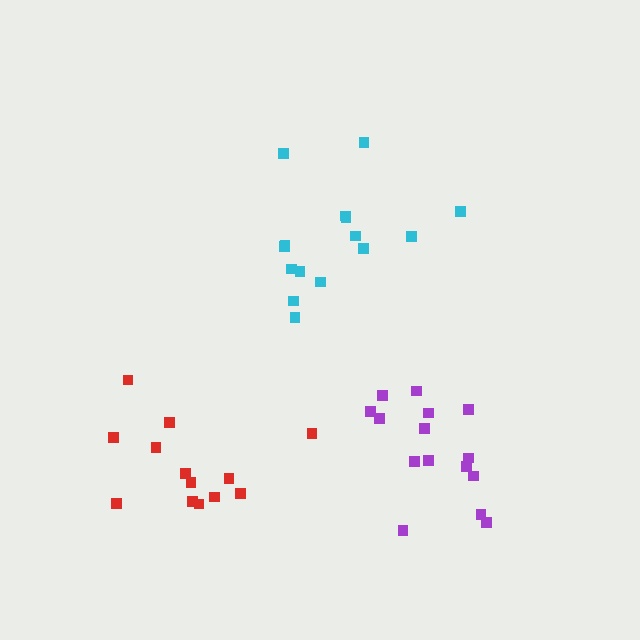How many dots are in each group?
Group 1: 15 dots, Group 2: 13 dots, Group 3: 15 dots (43 total).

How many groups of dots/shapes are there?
There are 3 groups.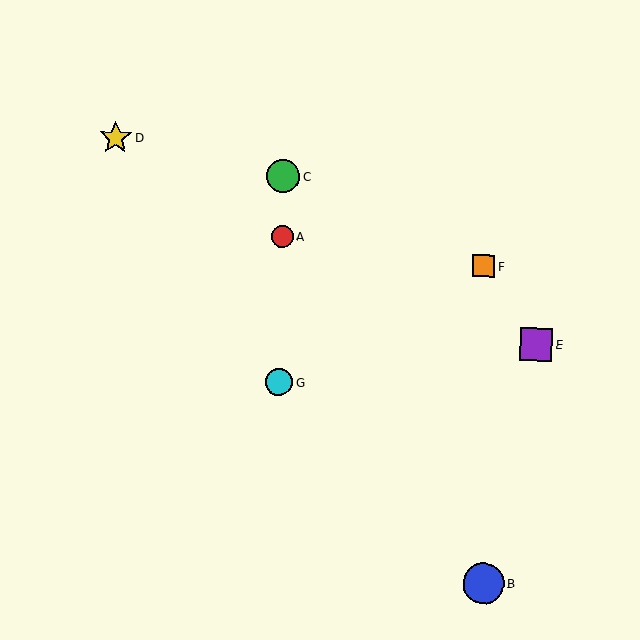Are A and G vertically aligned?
Yes, both are at x≈282.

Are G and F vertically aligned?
No, G is at x≈279 and F is at x≈484.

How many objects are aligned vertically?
3 objects (A, C, G) are aligned vertically.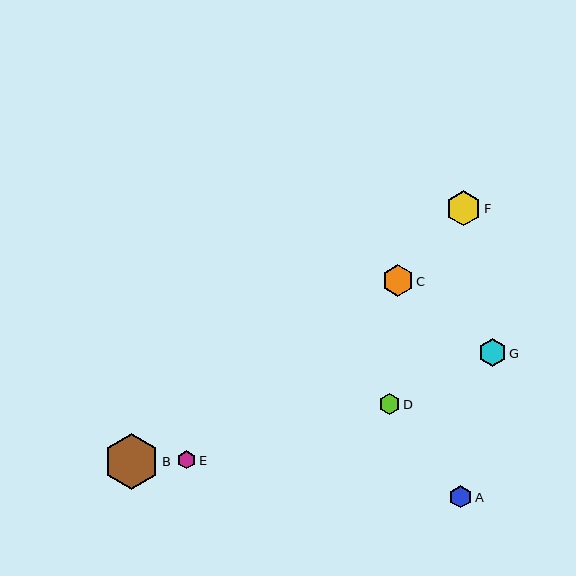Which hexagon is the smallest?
Hexagon E is the smallest with a size of approximately 18 pixels.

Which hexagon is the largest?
Hexagon B is the largest with a size of approximately 56 pixels.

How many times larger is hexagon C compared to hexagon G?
Hexagon C is approximately 1.1 times the size of hexagon G.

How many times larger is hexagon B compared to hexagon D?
Hexagon B is approximately 2.7 times the size of hexagon D.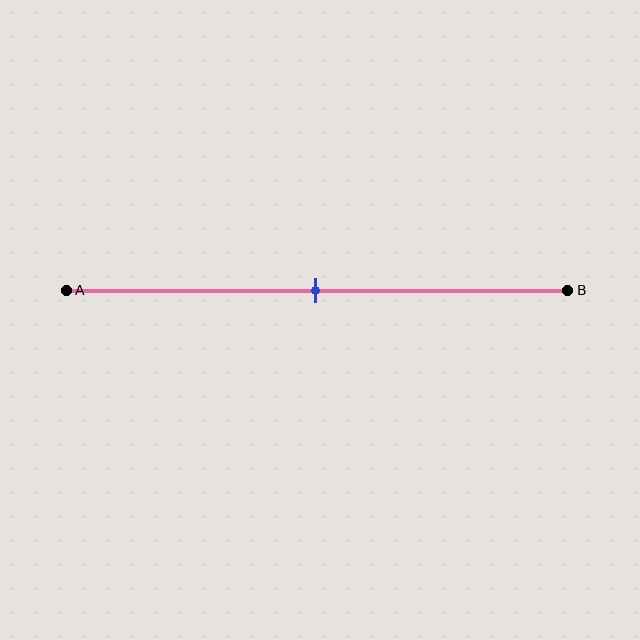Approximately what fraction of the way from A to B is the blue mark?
The blue mark is approximately 50% of the way from A to B.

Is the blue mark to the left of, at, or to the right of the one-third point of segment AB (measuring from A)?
The blue mark is to the right of the one-third point of segment AB.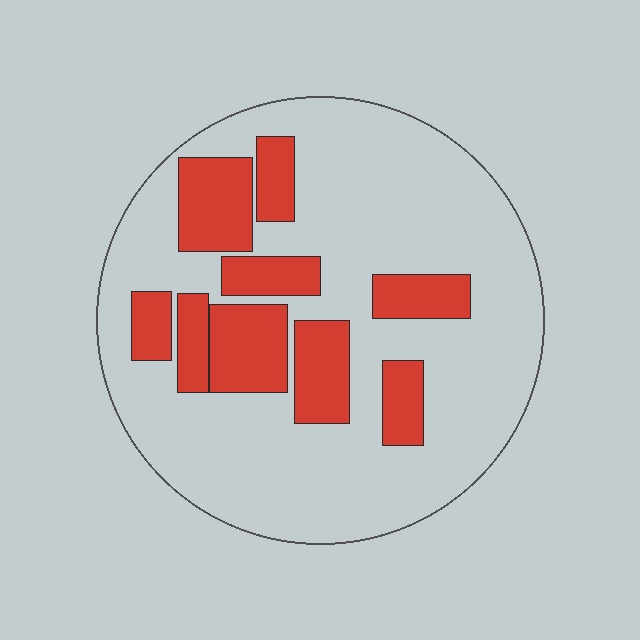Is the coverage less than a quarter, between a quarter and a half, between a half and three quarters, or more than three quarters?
Between a quarter and a half.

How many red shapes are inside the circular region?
9.